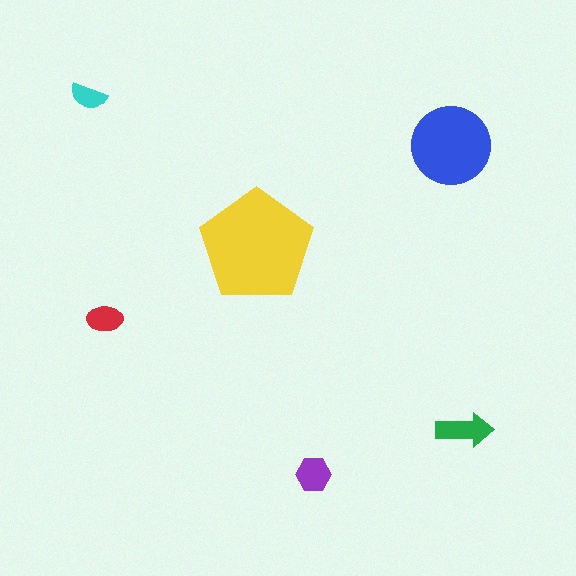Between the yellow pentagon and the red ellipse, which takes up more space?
The yellow pentagon.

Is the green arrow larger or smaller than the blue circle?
Smaller.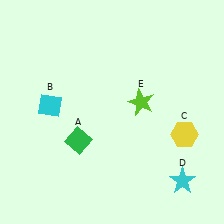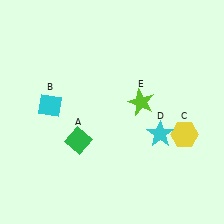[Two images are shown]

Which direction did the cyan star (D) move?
The cyan star (D) moved up.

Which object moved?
The cyan star (D) moved up.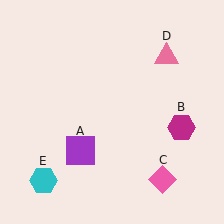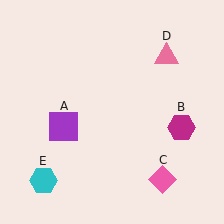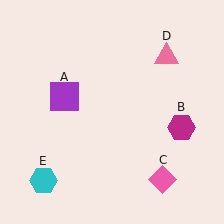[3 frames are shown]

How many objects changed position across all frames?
1 object changed position: purple square (object A).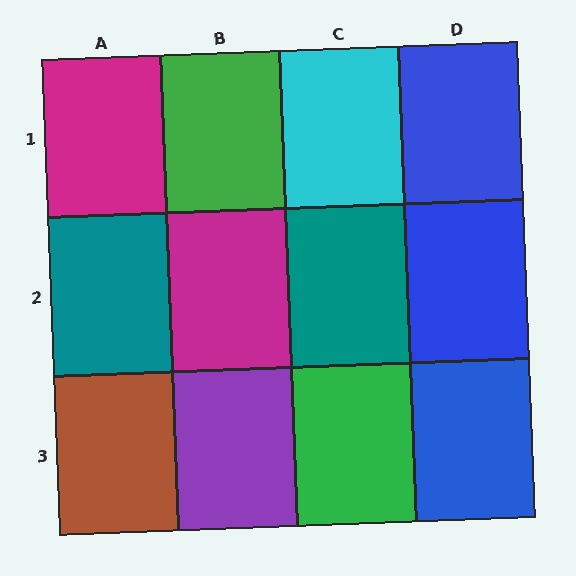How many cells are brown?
1 cell is brown.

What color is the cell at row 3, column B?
Purple.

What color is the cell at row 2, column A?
Teal.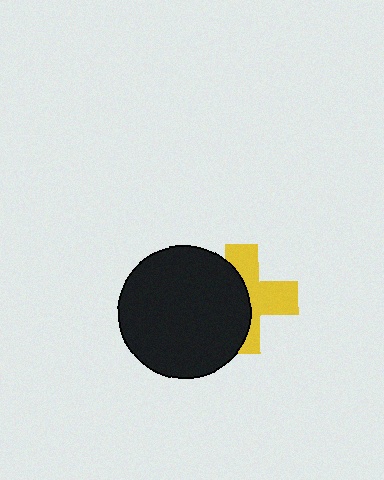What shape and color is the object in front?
The object in front is a black circle.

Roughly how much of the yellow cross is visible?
About half of it is visible (roughly 51%).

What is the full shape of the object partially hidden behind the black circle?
The partially hidden object is a yellow cross.